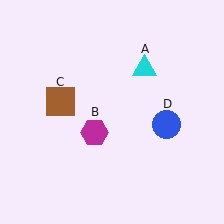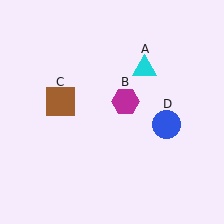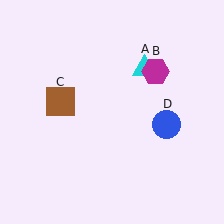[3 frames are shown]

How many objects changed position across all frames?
1 object changed position: magenta hexagon (object B).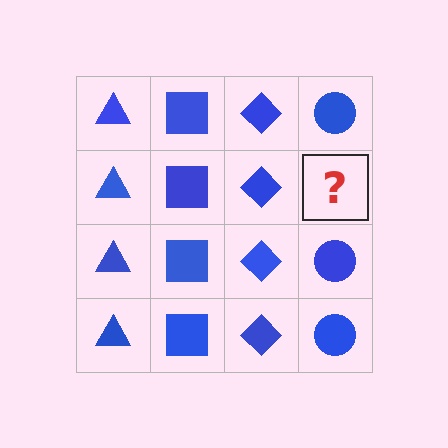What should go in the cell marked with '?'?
The missing cell should contain a blue circle.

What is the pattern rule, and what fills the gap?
The rule is that each column has a consistent shape. The gap should be filled with a blue circle.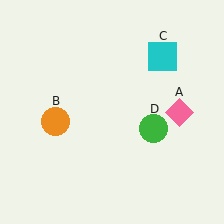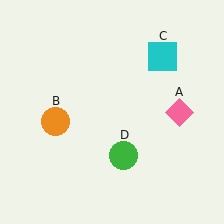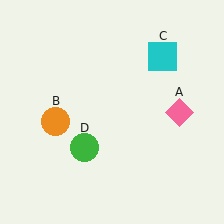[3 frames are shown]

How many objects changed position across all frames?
1 object changed position: green circle (object D).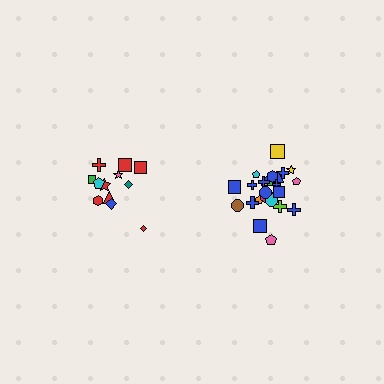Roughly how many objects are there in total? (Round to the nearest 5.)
Roughly 35 objects in total.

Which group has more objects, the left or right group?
The right group.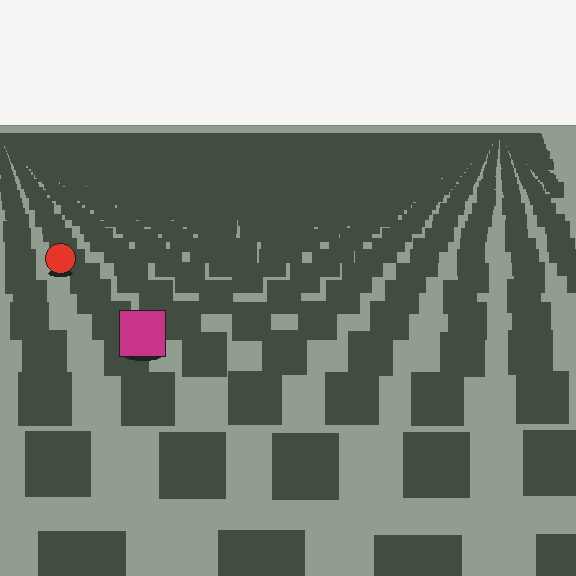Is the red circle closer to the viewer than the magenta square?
No. The magenta square is closer — you can tell from the texture gradient: the ground texture is coarser near it.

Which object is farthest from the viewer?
The red circle is farthest from the viewer. It appears smaller and the ground texture around it is denser.